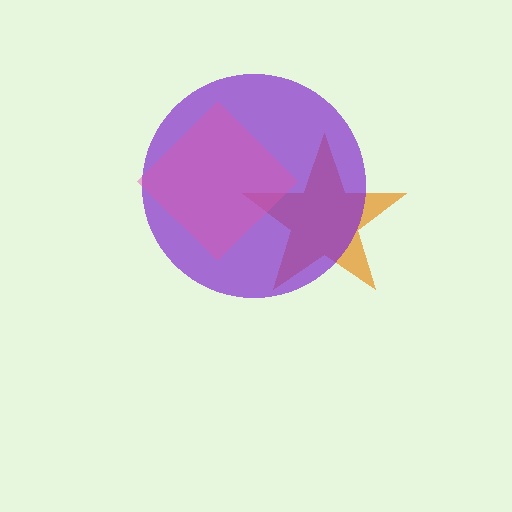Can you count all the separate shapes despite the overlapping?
Yes, there are 3 separate shapes.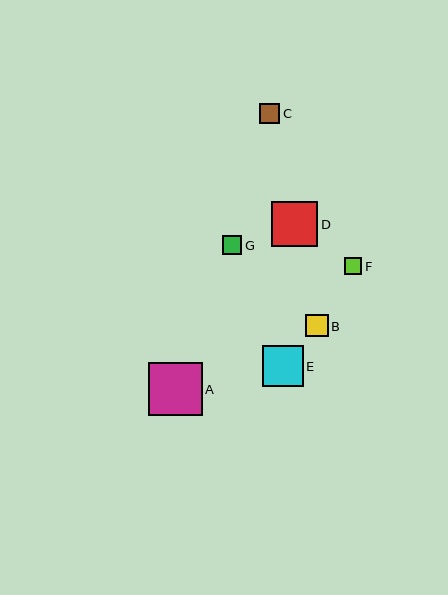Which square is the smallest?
Square F is the smallest with a size of approximately 17 pixels.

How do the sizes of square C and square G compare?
Square C and square G are approximately the same size.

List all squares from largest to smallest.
From largest to smallest: A, D, E, B, C, G, F.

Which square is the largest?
Square A is the largest with a size of approximately 53 pixels.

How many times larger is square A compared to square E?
Square A is approximately 1.3 times the size of square E.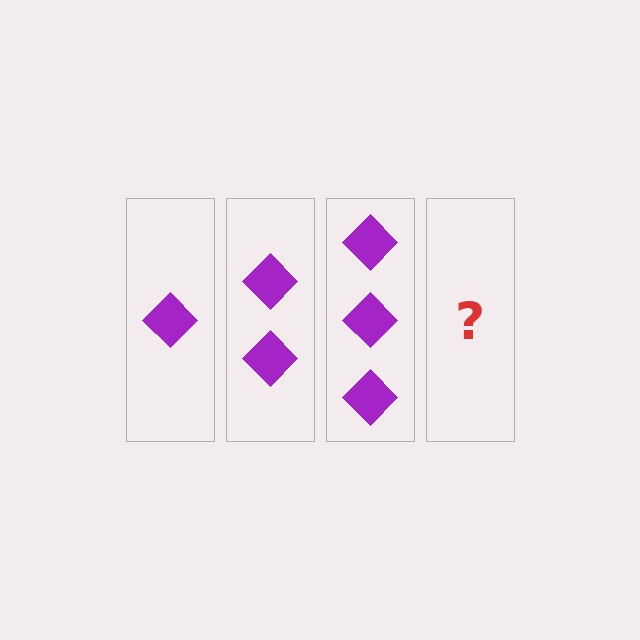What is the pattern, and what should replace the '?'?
The pattern is that each step adds one more diamond. The '?' should be 4 diamonds.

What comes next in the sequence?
The next element should be 4 diamonds.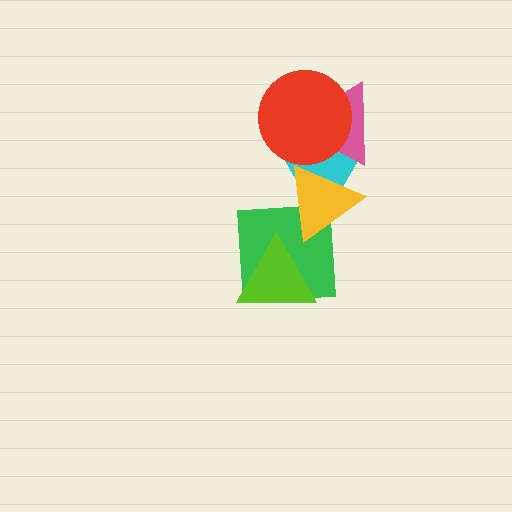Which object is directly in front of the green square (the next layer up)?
The yellow triangle is directly in front of the green square.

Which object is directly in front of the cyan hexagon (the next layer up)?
The pink triangle is directly in front of the cyan hexagon.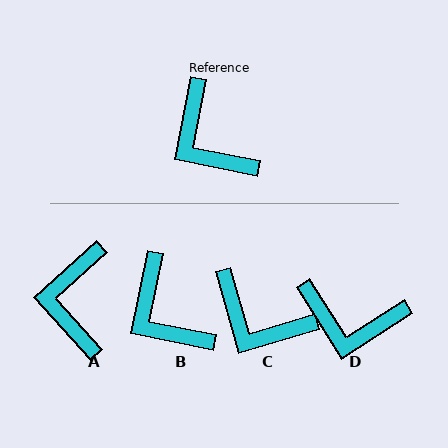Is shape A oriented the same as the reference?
No, it is off by about 37 degrees.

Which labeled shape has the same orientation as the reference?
B.